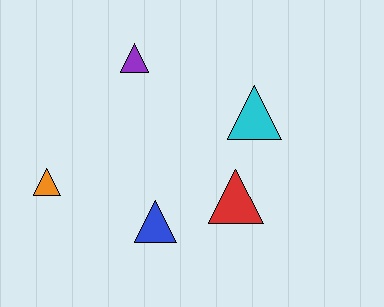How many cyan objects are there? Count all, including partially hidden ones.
There is 1 cyan object.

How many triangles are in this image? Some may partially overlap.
There are 5 triangles.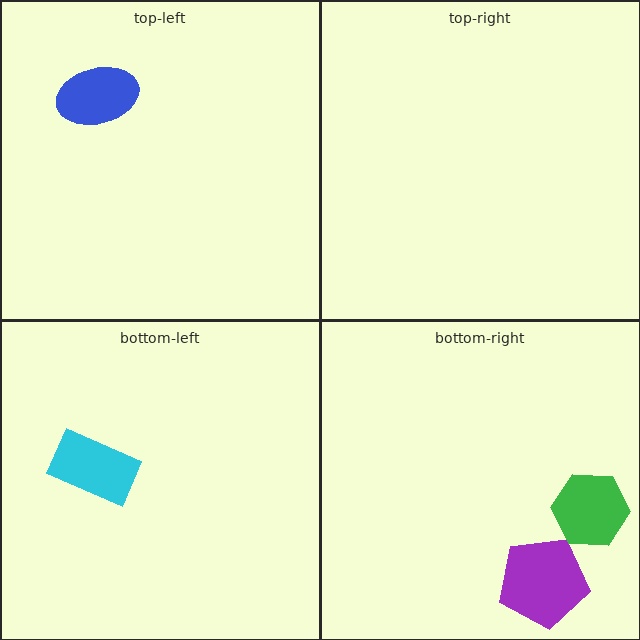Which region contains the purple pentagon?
The bottom-right region.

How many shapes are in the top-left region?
1.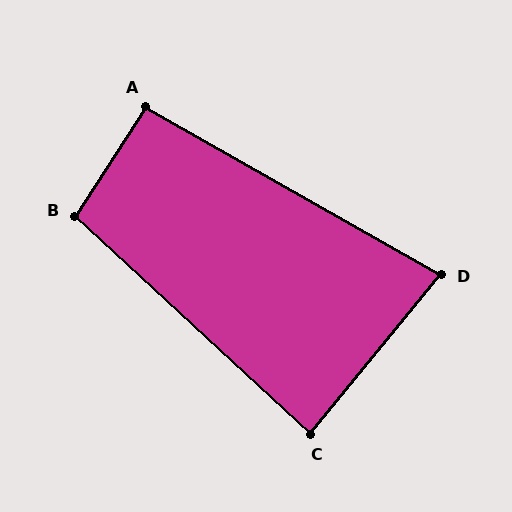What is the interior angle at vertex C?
Approximately 87 degrees (approximately right).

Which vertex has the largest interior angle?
B, at approximately 100 degrees.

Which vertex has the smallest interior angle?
D, at approximately 80 degrees.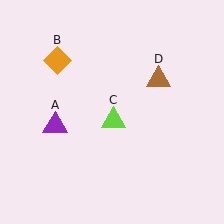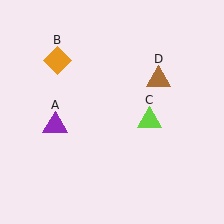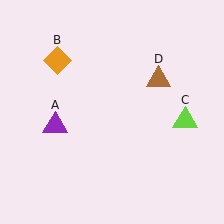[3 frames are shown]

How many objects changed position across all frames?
1 object changed position: lime triangle (object C).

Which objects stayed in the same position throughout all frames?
Purple triangle (object A) and orange diamond (object B) and brown triangle (object D) remained stationary.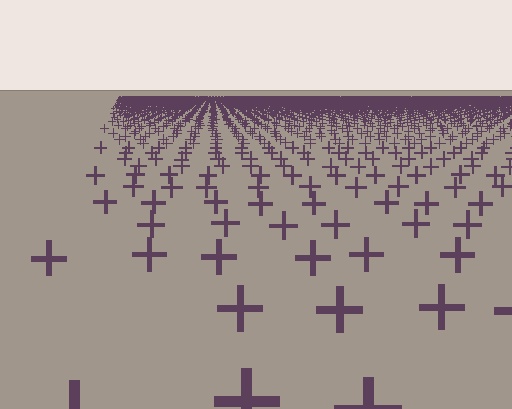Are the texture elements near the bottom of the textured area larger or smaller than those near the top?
Larger. Near the bottom, elements are closer to the viewer and appear at a bigger on-screen size.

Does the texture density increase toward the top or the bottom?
Density increases toward the top.